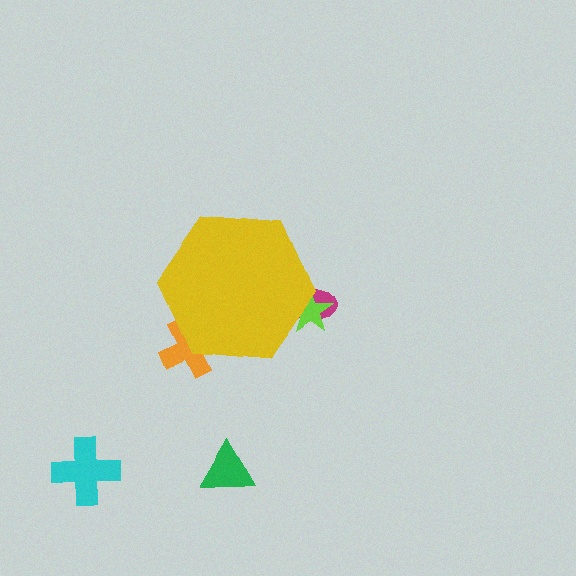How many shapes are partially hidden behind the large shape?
3 shapes are partially hidden.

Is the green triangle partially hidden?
No, the green triangle is fully visible.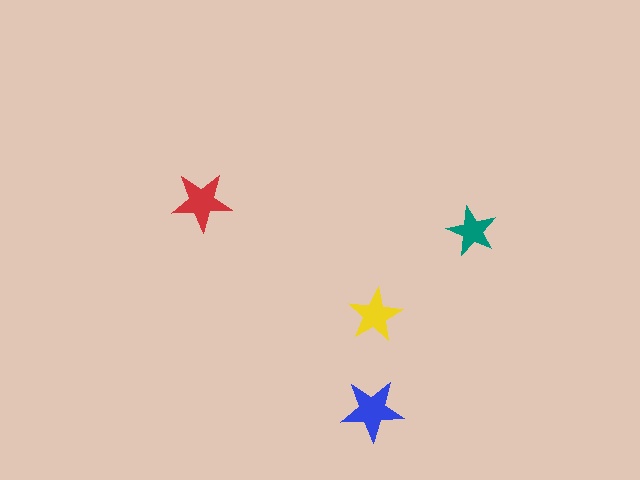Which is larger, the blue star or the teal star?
The blue one.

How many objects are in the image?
There are 4 objects in the image.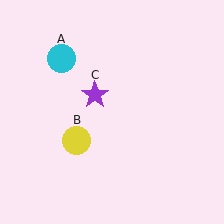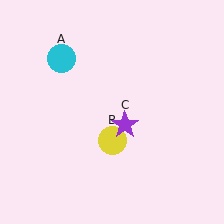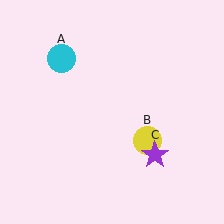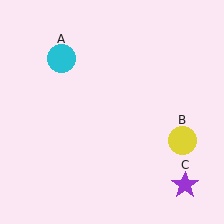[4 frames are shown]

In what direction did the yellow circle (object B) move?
The yellow circle (object B) moved right.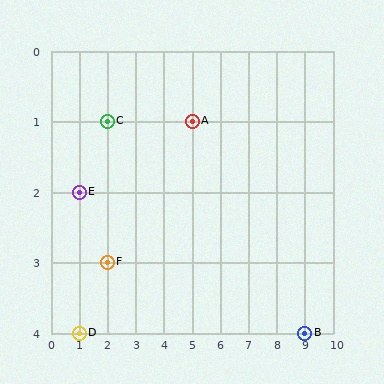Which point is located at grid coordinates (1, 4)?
Point D is at (1, 4).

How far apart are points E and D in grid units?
Points E and D are 2 rows apart.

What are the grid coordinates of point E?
Point E is at grid coordinates (1, 2).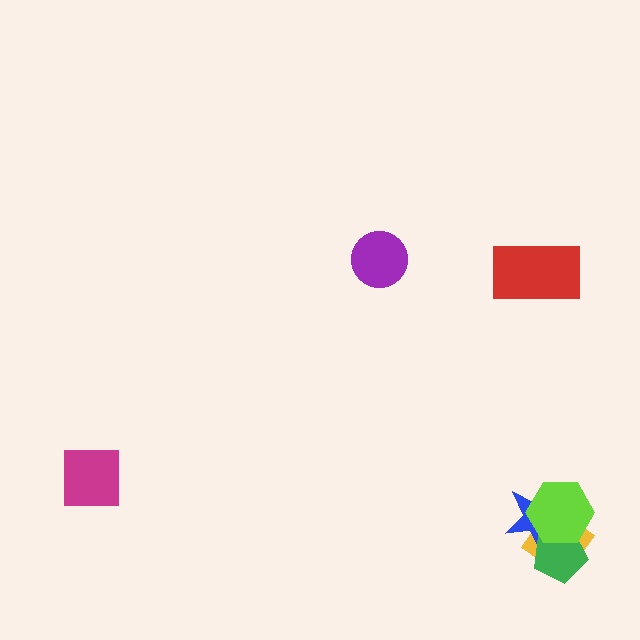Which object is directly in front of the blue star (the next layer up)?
The green pentagon is directly in front of the blue star.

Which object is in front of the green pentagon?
The lime hexagon is in front of the green pentagon.